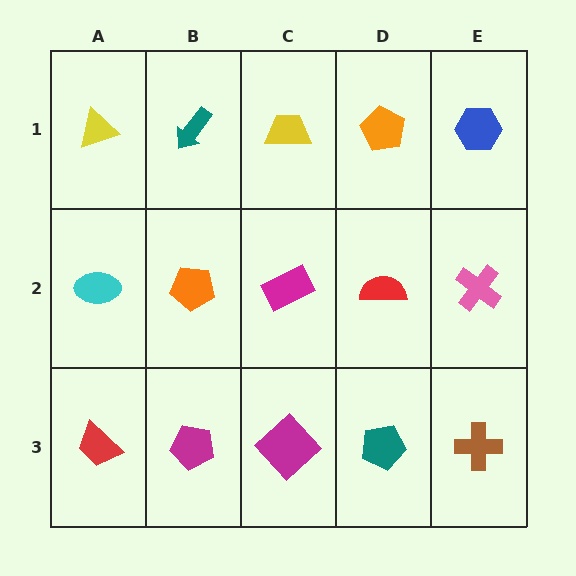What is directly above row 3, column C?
A magenta rectangle.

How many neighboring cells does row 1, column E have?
2.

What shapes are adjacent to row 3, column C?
A magenta rectangle (row 2, column C), a magenta pentagon (row 3, column B), a teal pentagon (row 3, column D).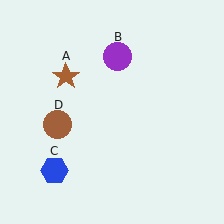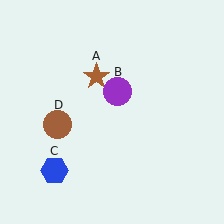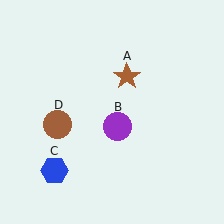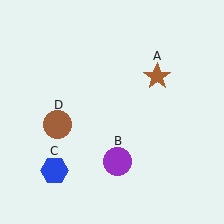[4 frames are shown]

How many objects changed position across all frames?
2 objects changed position: brown star (object A), purple circle (object B).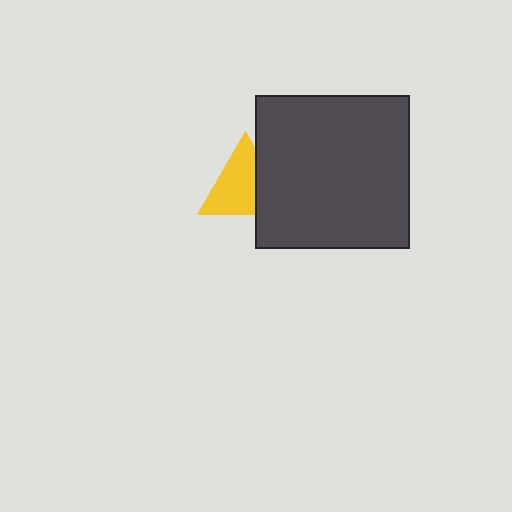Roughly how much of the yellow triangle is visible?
Most of it is visible (roughly 69%).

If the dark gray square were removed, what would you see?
You would see the complete yellow triangle.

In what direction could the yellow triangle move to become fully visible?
The yellow triangle could move left. That would shift it out from behind the dark gray square entirely.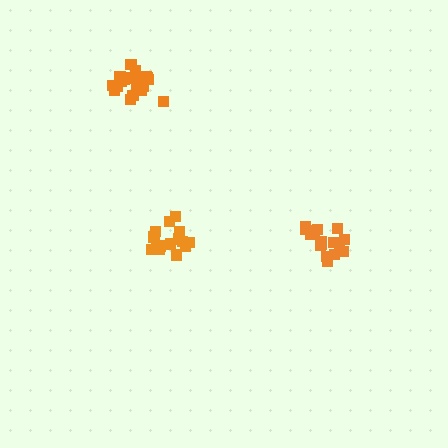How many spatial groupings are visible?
There are 3 spatial groupings.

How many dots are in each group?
Group 1: 16 dots, Group 2: 15 dots, Group 3: 19 dots (50 total).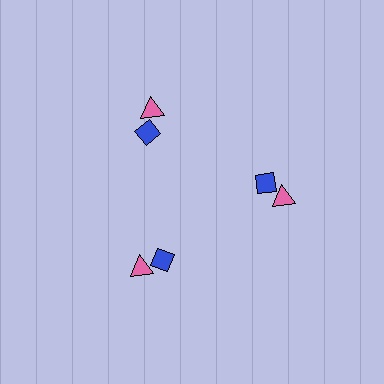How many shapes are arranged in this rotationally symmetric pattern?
There are 6 shapes, arranged in 3 groups of 2.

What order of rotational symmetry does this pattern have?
This pattern has 3-fold rotational symmetry.